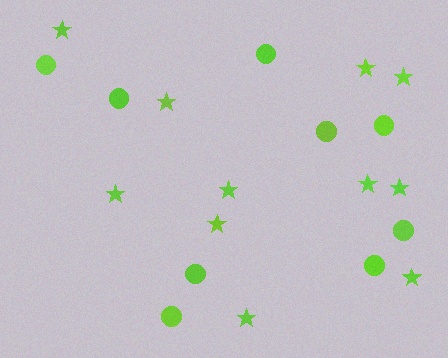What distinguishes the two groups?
There are 2 groups: one group of stars (11) and one group of circles (9).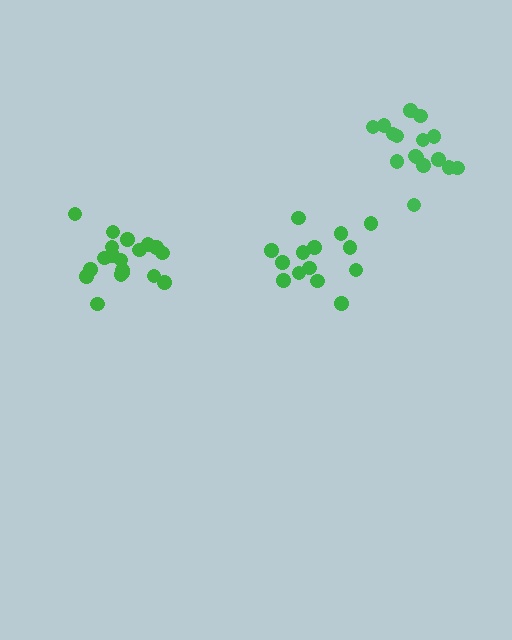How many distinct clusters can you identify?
There are 3 distinct clusters.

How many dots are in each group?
Group 1: 14 dots, Group 2: 19 dots, Group 3: 16 dots (49 total).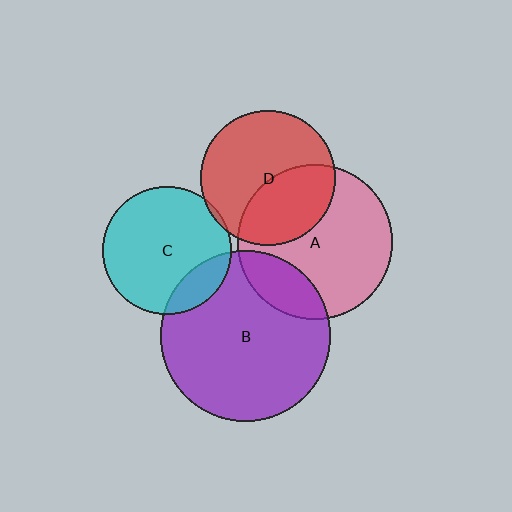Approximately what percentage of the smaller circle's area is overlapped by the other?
Approximately 40%.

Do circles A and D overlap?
Yes.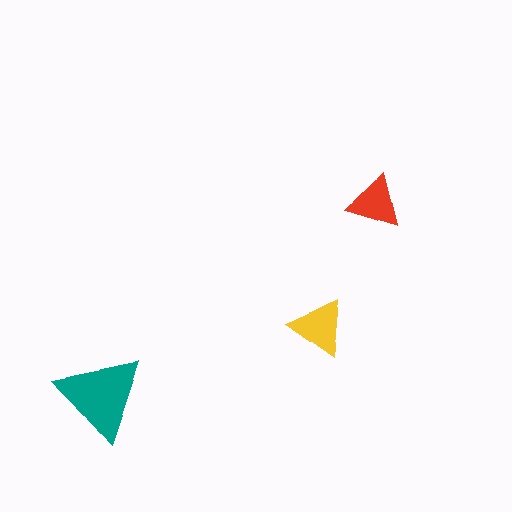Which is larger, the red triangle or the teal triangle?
The teal one.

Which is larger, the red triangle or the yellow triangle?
The yellow one.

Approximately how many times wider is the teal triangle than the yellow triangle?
About 1.5 times wider.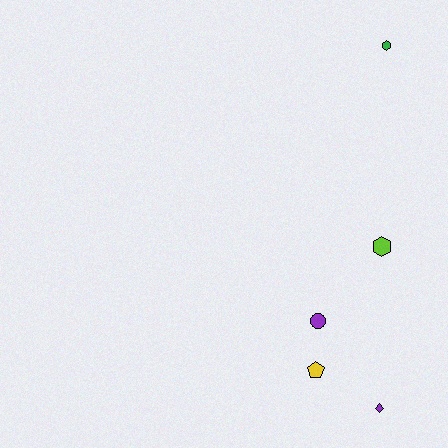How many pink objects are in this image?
There are no pink objects.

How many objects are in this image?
There are 5 objects.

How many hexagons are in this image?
There are 2 hexagons.